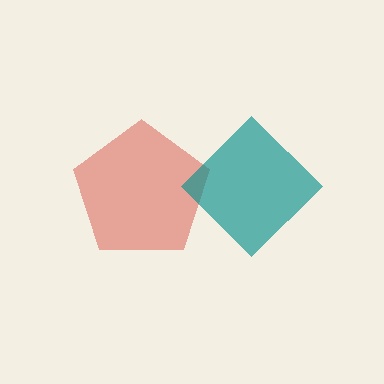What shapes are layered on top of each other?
The layered shapes are: a red pentagon, a teal diamond.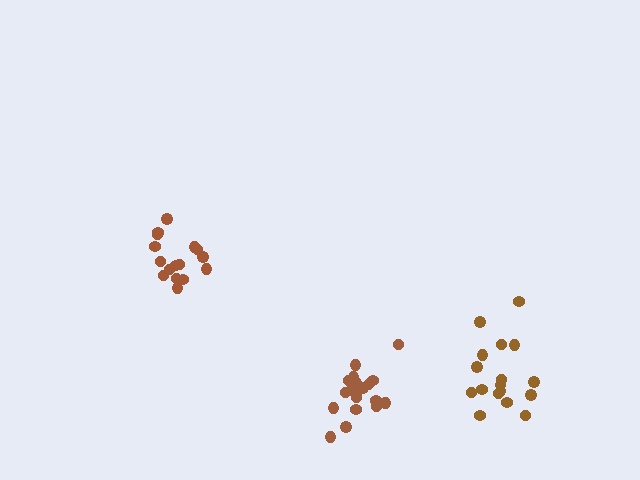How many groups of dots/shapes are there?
There are 3 groups.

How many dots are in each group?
Group 1: 17 dots, Group 2: 20 dots, Group 3: 16 dots (53 total).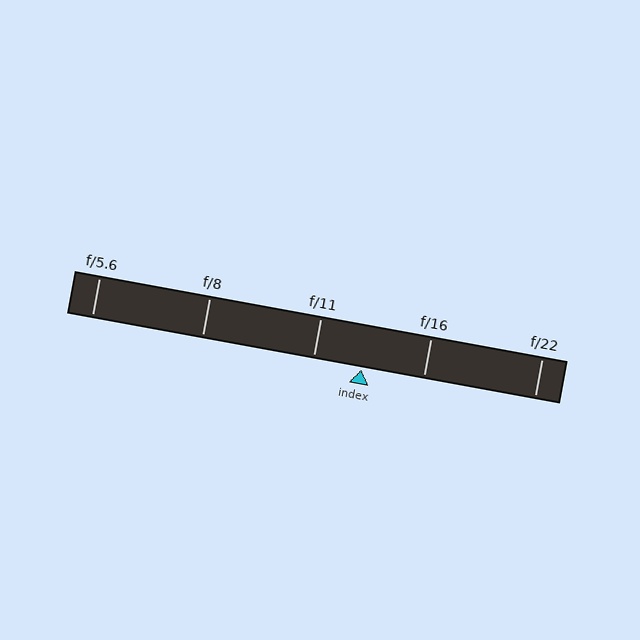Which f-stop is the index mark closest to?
The index mark is closest to f/11.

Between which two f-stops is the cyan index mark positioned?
The index mark is between f/11 and f/16.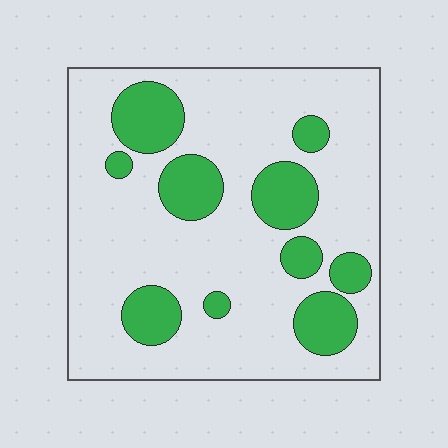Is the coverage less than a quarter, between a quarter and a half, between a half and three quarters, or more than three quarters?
Less than a quarter.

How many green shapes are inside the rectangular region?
10.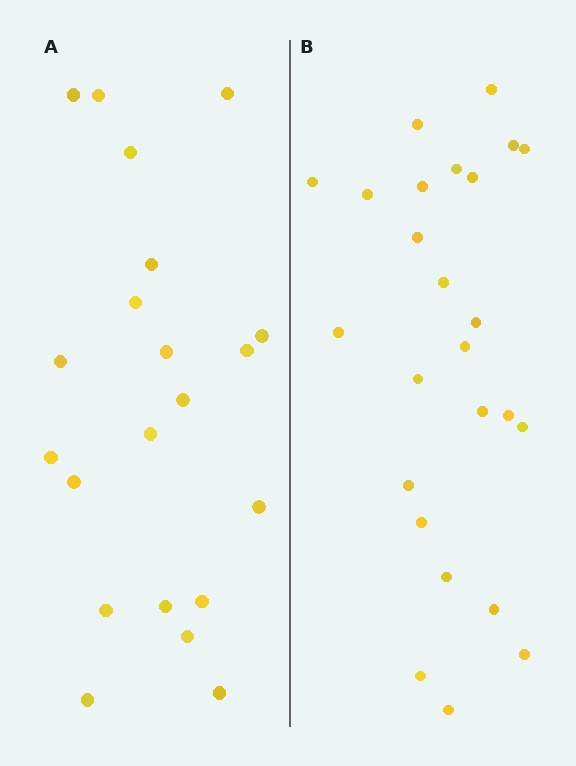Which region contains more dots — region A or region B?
Region B (the right region) has more dots.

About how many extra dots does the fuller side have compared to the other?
Region B has about 4 more dots than region A.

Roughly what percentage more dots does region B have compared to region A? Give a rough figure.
About 20% more.